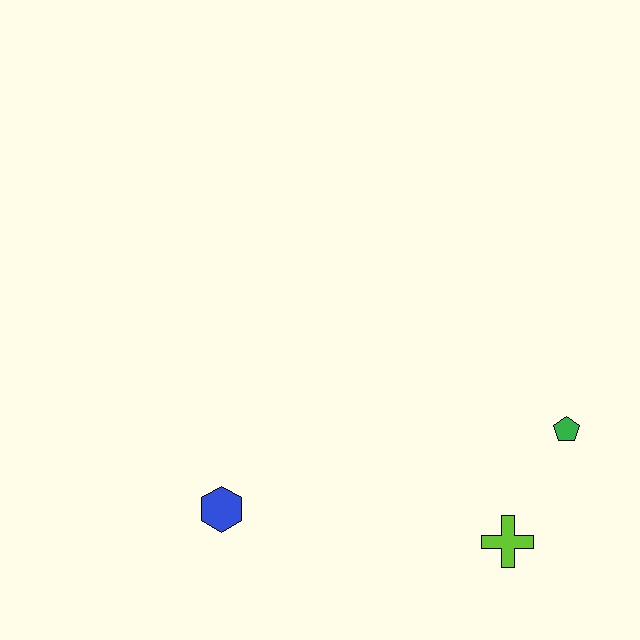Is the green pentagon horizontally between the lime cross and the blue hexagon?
No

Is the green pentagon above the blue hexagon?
Yes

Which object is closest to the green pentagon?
The lime cross is closest to the green pentagon.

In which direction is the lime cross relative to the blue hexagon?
The lime cross is to the right of the blue hexagon.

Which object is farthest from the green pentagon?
The blue hexagon is farthest from the green pentagon.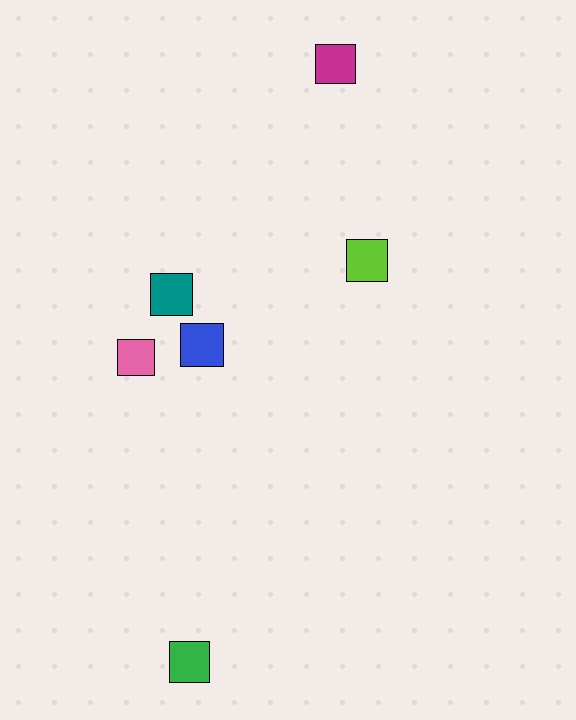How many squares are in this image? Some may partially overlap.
There are 6 squares.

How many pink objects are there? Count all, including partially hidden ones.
There is 1 pink object.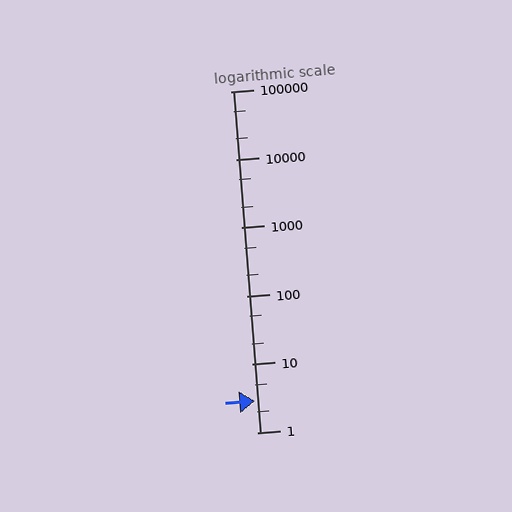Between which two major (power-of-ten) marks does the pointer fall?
The pointer is between 1 and 10.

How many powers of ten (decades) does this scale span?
The scale spans 5 decades, from 1 to 100000.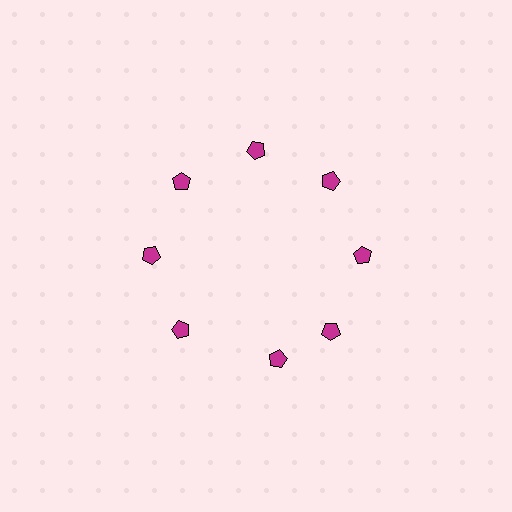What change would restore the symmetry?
The symmetry would be restored by rotating it back into even spacing with its neighbors so that all 8 pentagons sit at equal angles and equal distance from the center.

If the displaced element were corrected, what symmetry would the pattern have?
It would have 8-fold rotational symmetry — the pattern would map onto itself every 45 degrees.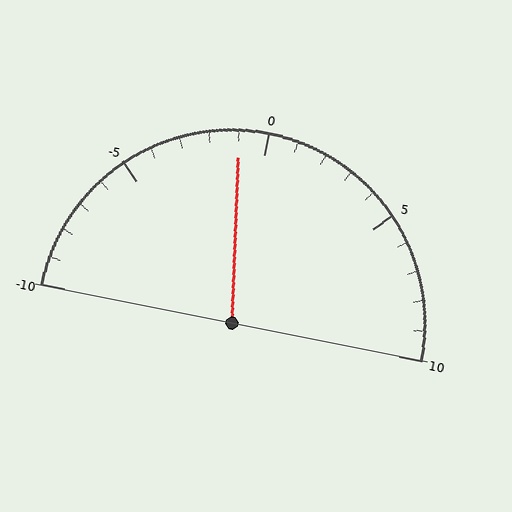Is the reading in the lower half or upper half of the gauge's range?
The reading is in the lower half of the range (-10 to 10).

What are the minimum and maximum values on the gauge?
The gauge ranges from -10 to 10.